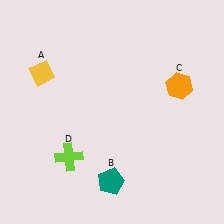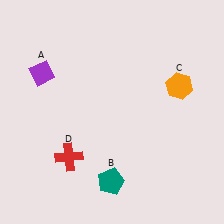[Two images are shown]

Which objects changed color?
A changed from yellow to purple. D changed from lime to red.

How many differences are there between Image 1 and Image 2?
There are 2 differences between the two images.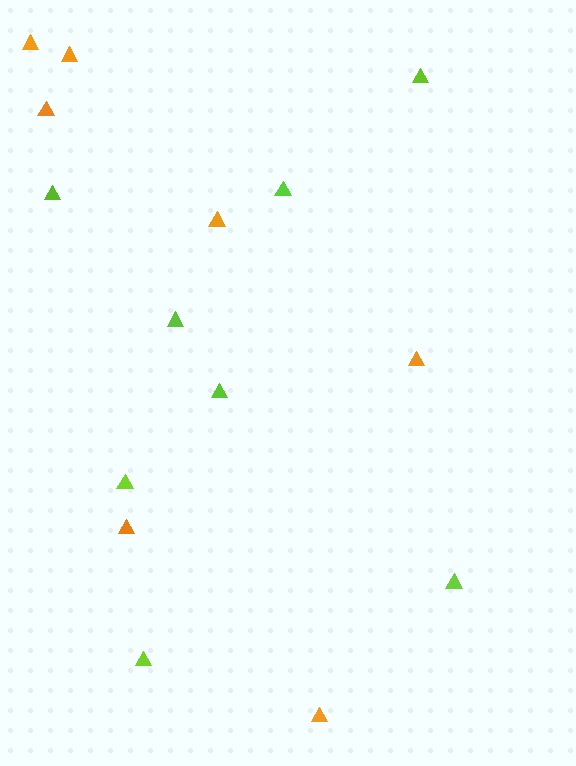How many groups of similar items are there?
There are 2 groups: one group of lime triangles (8) and one group of orange triangles (7).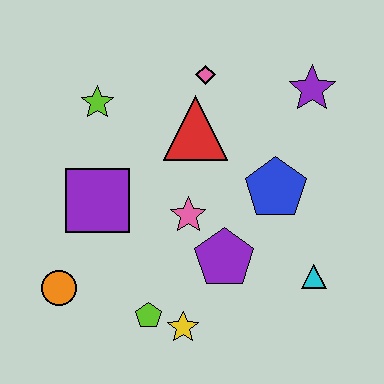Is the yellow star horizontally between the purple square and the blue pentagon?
Yes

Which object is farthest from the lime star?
The cyan triangle is farthest from the lime star.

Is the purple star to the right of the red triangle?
Yes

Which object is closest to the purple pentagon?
The pink star is closest to the purple pentagon.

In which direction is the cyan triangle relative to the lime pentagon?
The cyan triangle is to the right of the lime pentagon.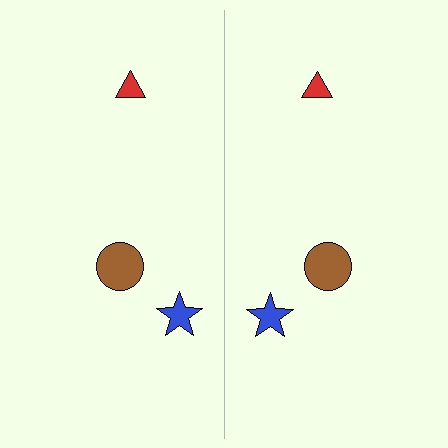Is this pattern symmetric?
Yes, this pattern has bilateral (reflection) symmetry.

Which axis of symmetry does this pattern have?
The pattern has a vertical axis of symmetry running through the center of the image.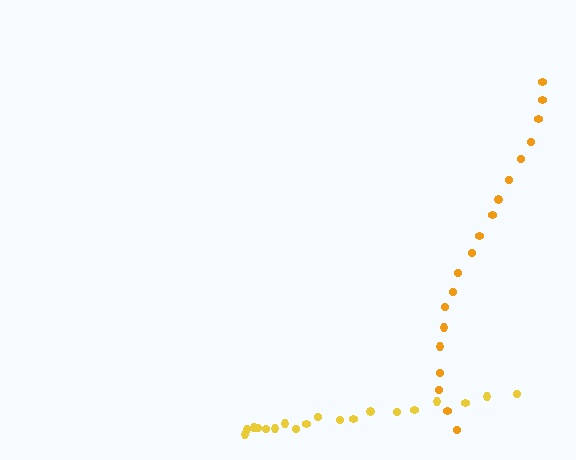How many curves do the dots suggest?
There are 2 distinct paths.